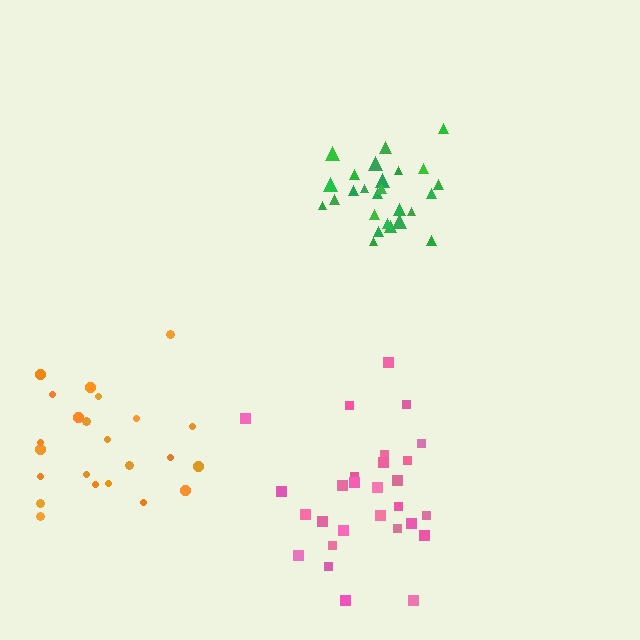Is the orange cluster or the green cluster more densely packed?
Green.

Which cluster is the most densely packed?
Green.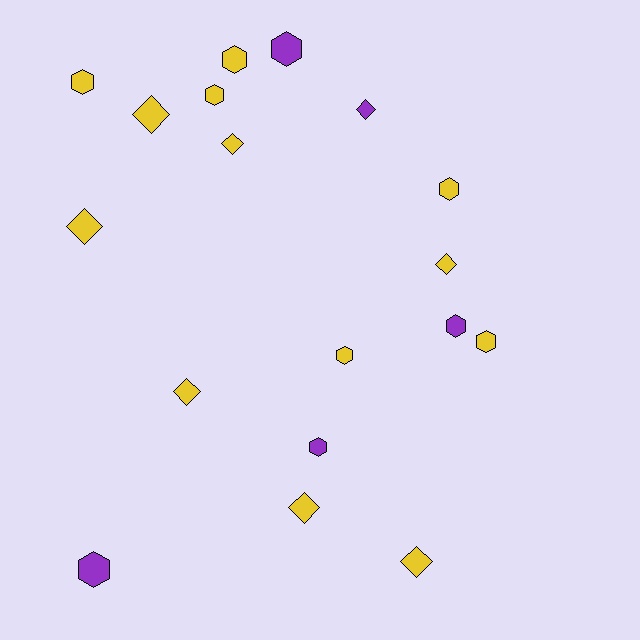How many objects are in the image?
There are 18 objects.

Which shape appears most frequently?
Hexagon, with 10 objects.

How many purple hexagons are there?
There are 4 purple hexagons.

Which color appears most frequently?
Yellow, with 13 objects.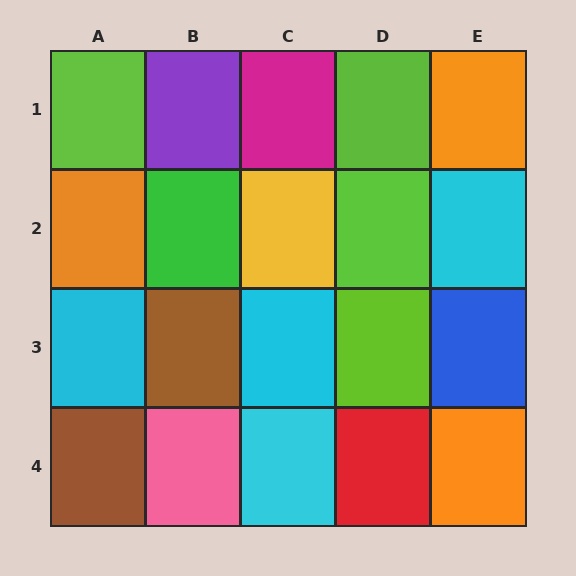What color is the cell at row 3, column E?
Blue.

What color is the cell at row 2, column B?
Green.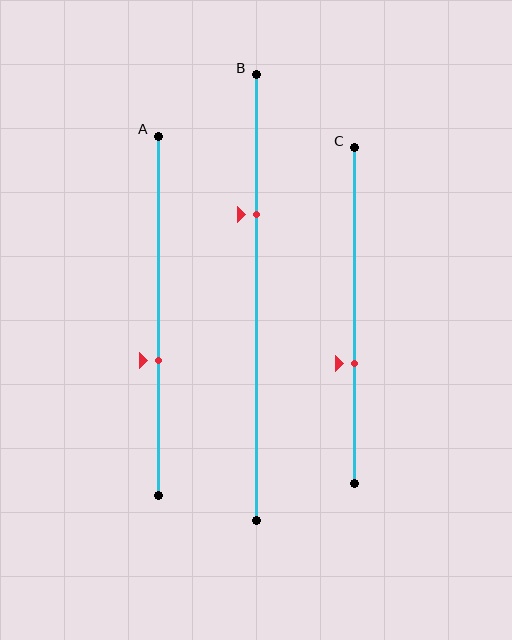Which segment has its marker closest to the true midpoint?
Segment A has its marker closest to the true midpoint.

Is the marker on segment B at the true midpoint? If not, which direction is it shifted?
No, the marker on segment B is shifted upward by about 19% of the segment length.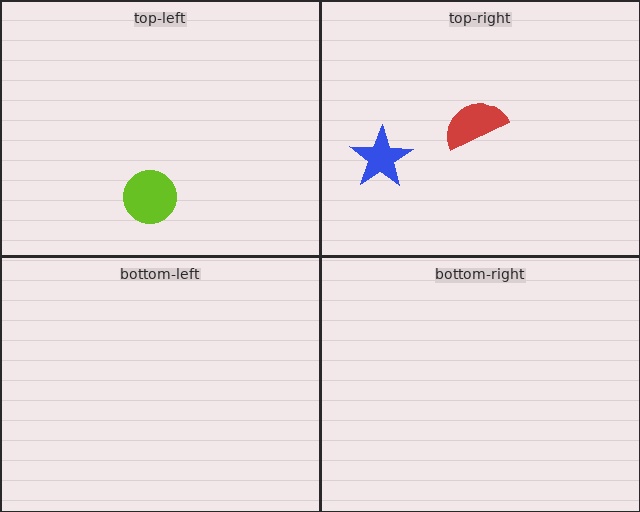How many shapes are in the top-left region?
1.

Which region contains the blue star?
The top-right region.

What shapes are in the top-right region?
The blue star, the red semicircle.